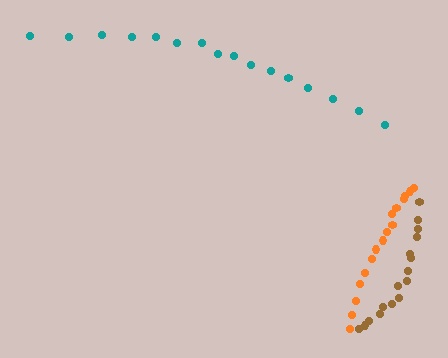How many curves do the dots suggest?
There are 3 distinct paths.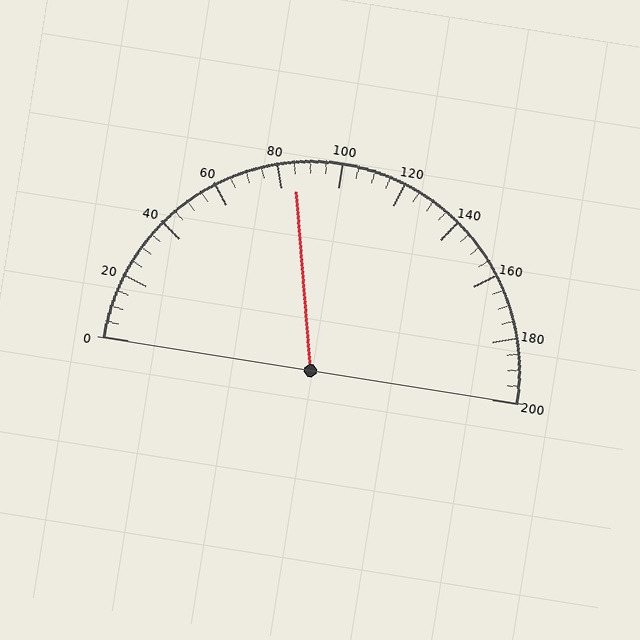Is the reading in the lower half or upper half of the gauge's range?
The reading is in the lower half of the range (0 to 200).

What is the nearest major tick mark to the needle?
The nearest major tick mark is 80.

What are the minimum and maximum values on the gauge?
The gauge ranges from 0 to 200.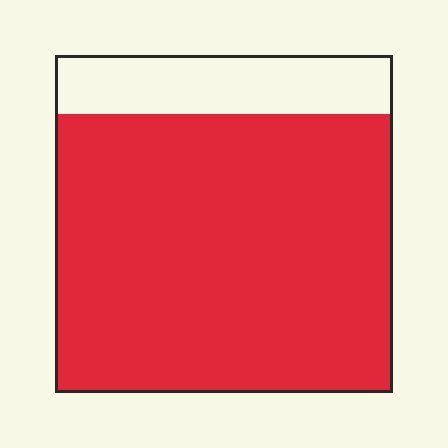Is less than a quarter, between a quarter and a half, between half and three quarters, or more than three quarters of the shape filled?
More than three quarters.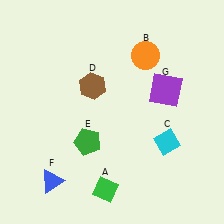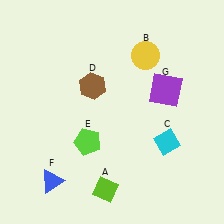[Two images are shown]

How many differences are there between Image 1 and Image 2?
There are 3 differences between the two images.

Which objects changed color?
A changed from green to lime. B changed from orange to yellow. E changed from green to lime.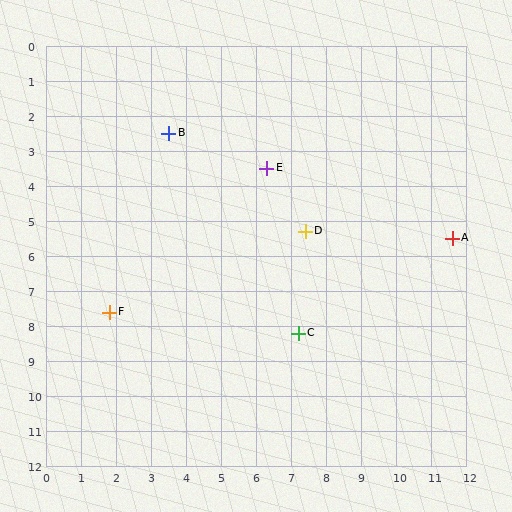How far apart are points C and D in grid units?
Points C and D are about 2.9 grid units apart.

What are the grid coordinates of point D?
Point D is at approximately (7.4, 5.3).